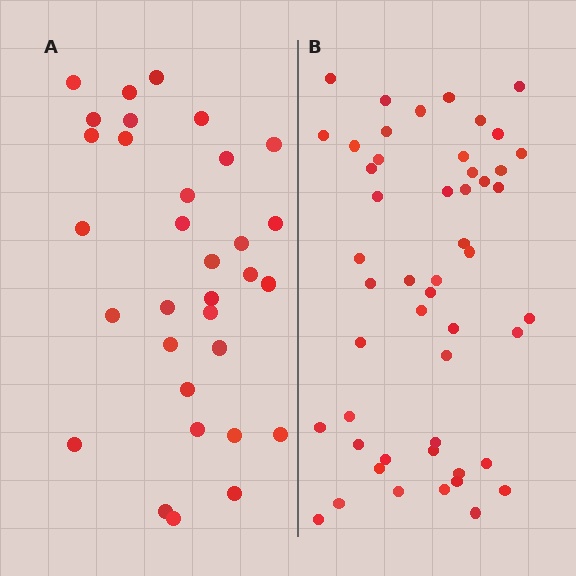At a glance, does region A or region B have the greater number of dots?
Region B (the right region) has more dots.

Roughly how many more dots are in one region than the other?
Region B has approximately 20 more dots than region A.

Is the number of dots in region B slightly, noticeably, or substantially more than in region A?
Region B has substantially more. The ratio is roughly 1.6 to 1.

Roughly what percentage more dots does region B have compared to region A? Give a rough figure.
About 55% more.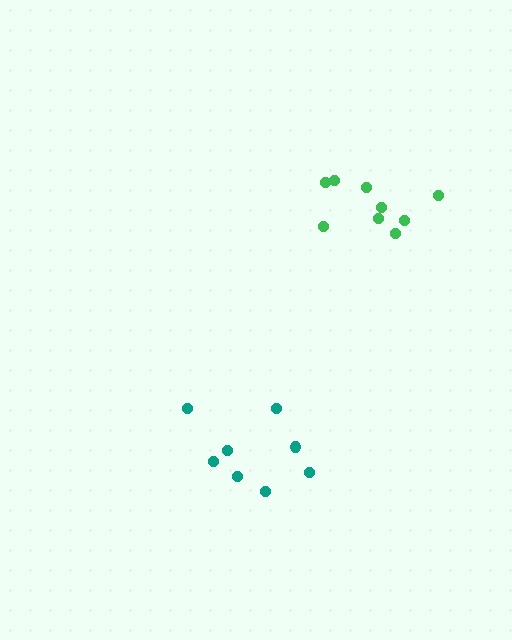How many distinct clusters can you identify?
There are 2 distinct clusters.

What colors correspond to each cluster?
The clusters are colored: teal, green.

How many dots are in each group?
Group 1: 8 dots, Group 2: 9 dots (17 total).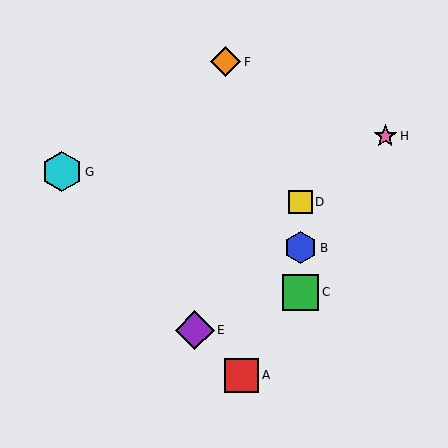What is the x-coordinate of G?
Object G is at x≈62.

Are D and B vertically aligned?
Yes, both are at x≈301.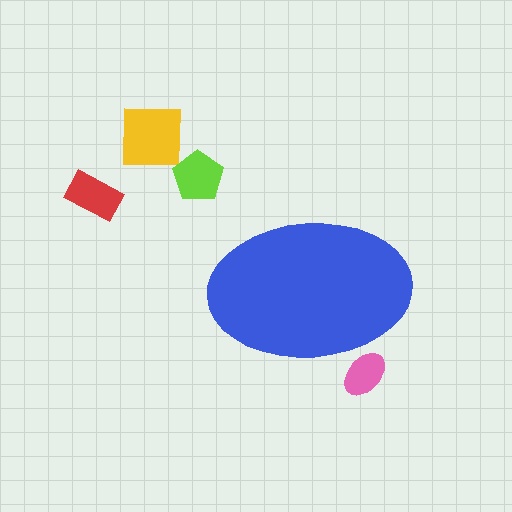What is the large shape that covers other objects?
A blue ellipse.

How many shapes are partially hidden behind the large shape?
1 shape is partially hidden.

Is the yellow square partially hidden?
No, the yellow square is fully visible.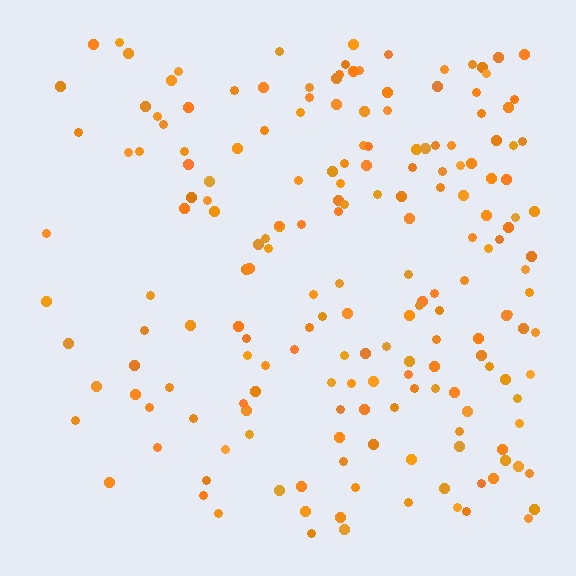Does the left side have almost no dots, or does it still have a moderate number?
Still a moderate number, just noticeably fewer than the right.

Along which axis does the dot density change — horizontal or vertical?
Horizontal.